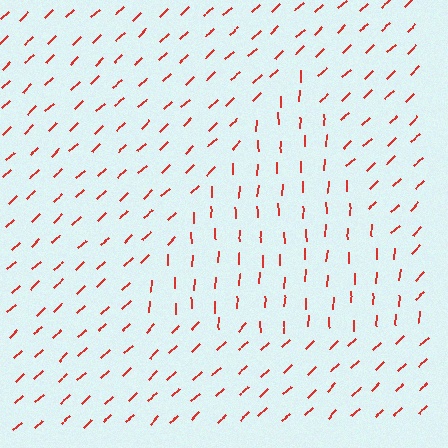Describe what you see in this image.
The image is filled with small red line segments. A triangle region in the image has lines oriented differently from the surrounding lines, creating a visible texture boundary.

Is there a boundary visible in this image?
Yes, there is a texture boundary formed by a change in line orientation.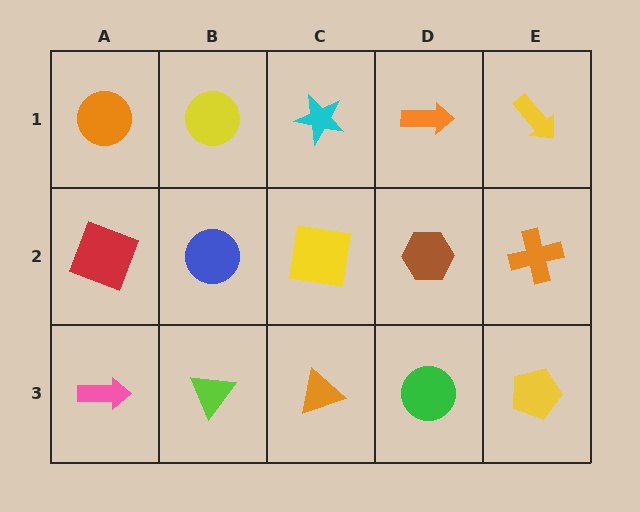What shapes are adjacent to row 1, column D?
A brown hexagon (row 2, column D), a cyan star (row 1, column C), a yellow arrow (row 1, column E).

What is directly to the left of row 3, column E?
A green circle.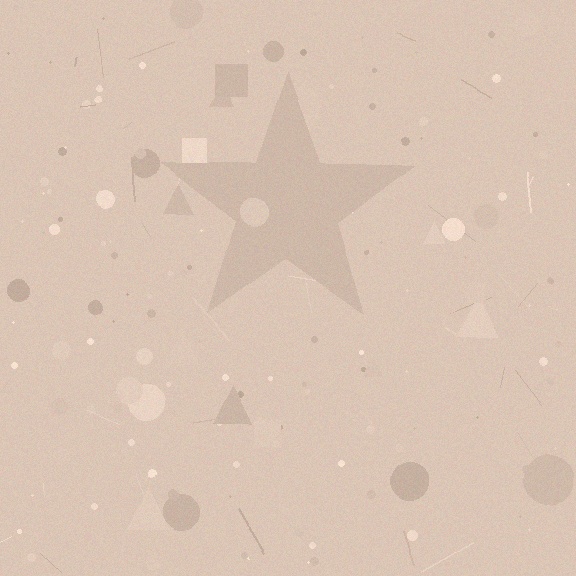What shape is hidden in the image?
A star is hidden in the image.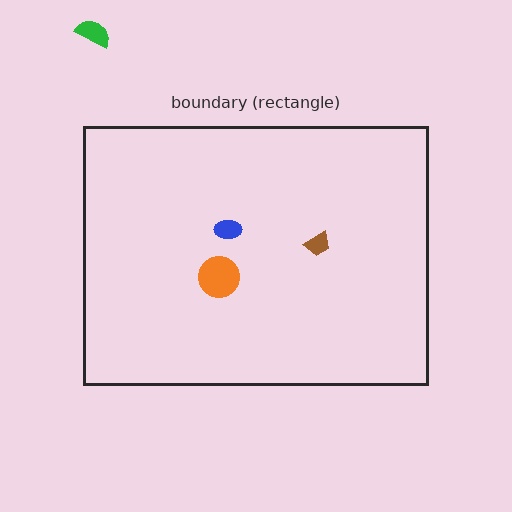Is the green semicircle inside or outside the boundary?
Outside.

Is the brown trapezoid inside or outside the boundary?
Inside.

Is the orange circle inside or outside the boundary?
Inside.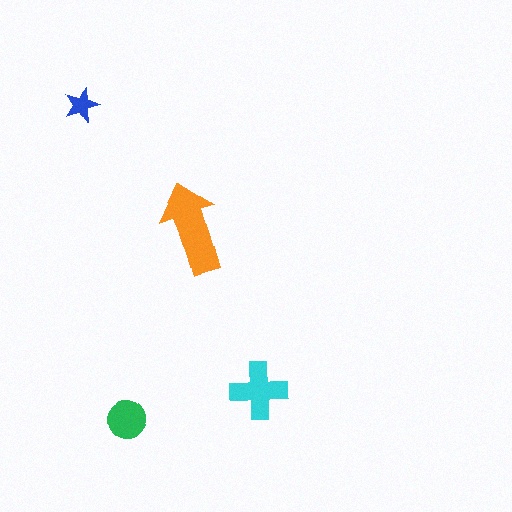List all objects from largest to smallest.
The orange arrow, the cyan cross, the green circle, the blue star.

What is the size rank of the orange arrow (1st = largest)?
1st.